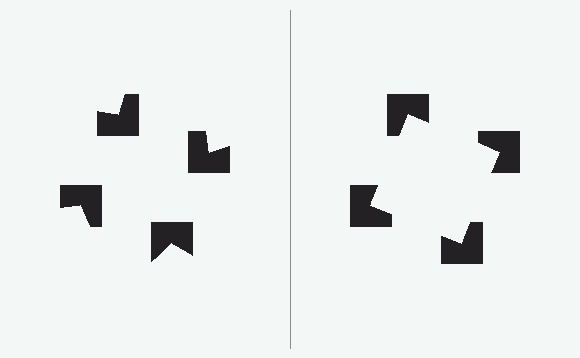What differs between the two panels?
The notched squares are positioned identically on both sides; only the wedge orientations differ. On the right they align to a square; on the left they are misaligned.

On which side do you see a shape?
An illusory square appears on the right side. On the left side the wedge cuts are rotated, so no coherent shape forms.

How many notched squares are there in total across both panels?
8 — 4 on each side.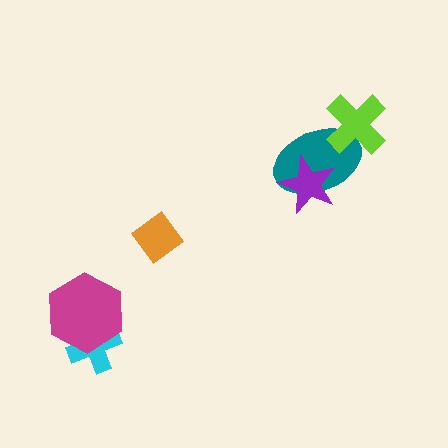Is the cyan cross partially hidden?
Yes, it is partially covered by another shape.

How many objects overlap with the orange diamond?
0 objects overlap with the orange diamond.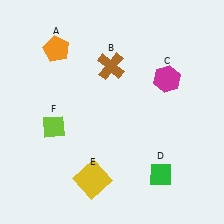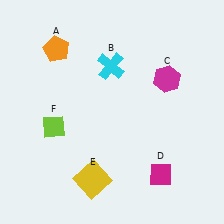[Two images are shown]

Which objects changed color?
B changed from brown to cyan. D changed from green to magenta.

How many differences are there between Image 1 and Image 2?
There are 2 differences between the two images.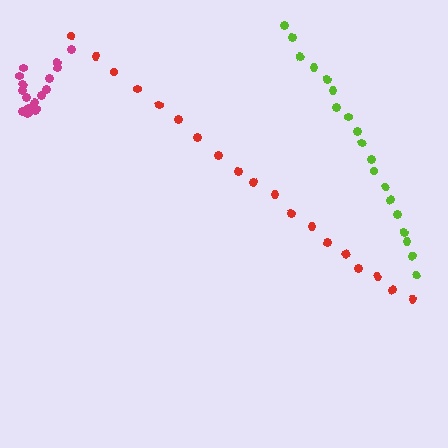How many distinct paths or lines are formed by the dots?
There are 3 distinct paths.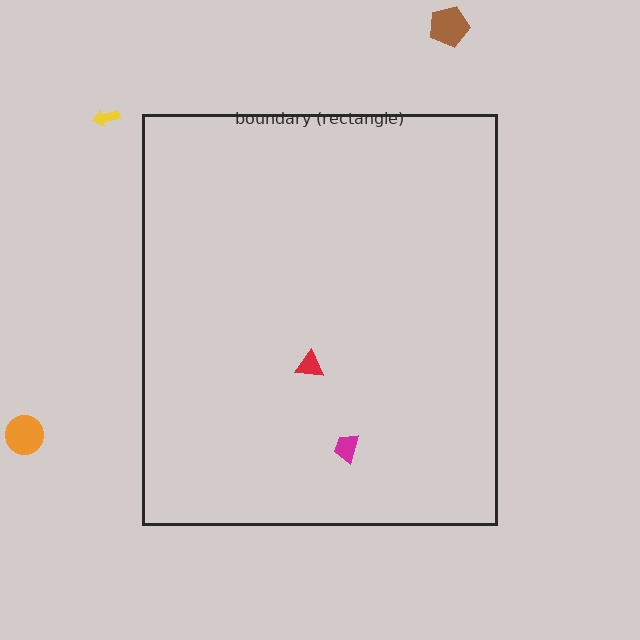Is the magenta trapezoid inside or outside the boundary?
Inside.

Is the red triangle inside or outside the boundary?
Inside.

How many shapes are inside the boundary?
2 inside, 3 outside.